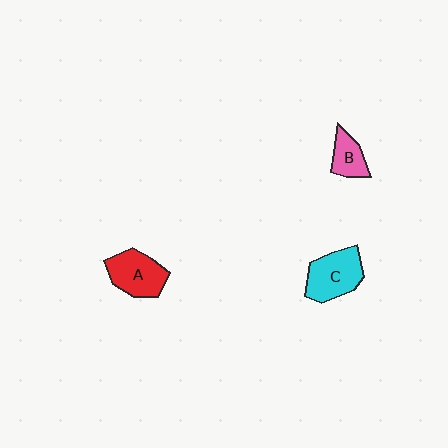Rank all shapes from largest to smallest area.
From largest to smallest: C (cyan), A (red), B (pink).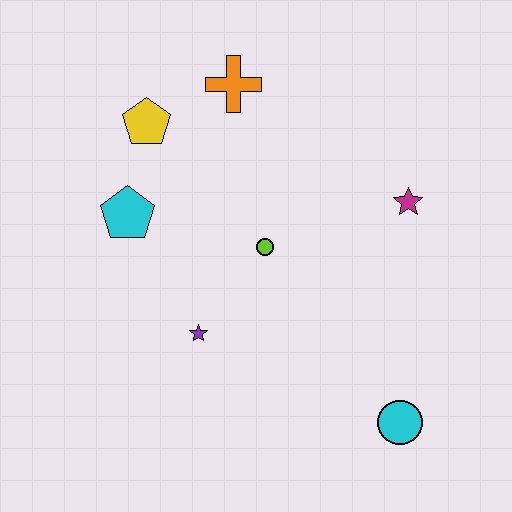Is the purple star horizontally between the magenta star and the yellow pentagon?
Yes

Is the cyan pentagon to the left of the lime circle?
Yes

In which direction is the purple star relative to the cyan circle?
The purple star is to the left of the cyan circle.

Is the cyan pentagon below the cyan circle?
No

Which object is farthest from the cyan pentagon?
The cyan circle is farthest from the cyan pentagon.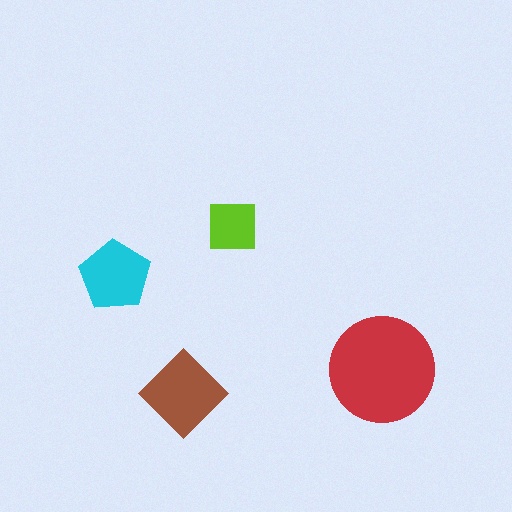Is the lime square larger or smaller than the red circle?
Smaller.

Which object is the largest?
The red circle.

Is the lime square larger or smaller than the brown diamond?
Smaller.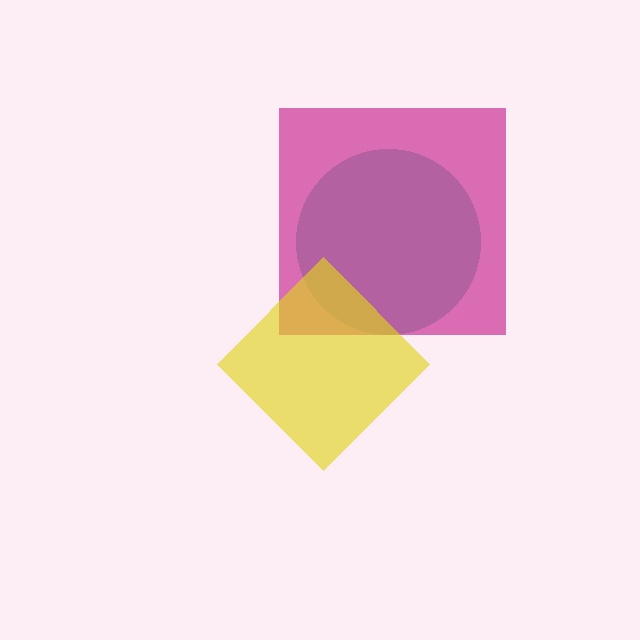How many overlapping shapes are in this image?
There are 3 overlapping shapes in the image.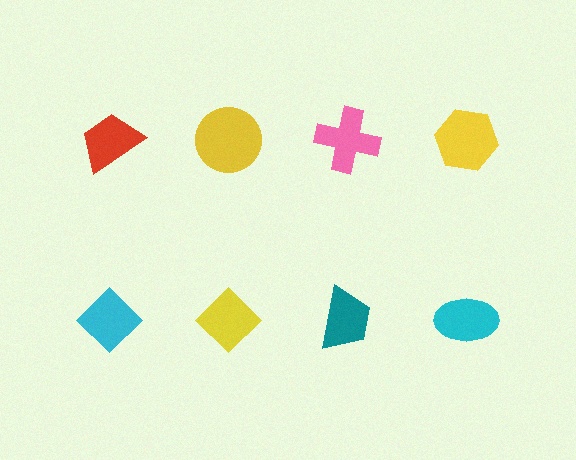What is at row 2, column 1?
A cyan diamond.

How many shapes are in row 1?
4 shapes.